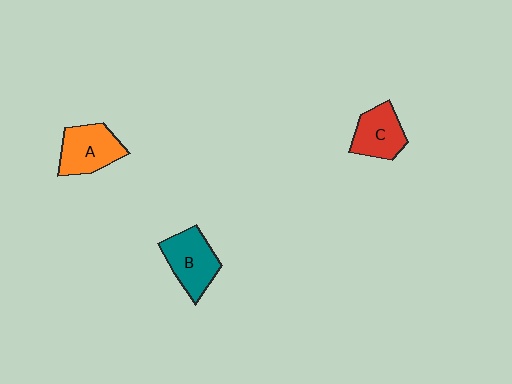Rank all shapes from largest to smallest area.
From largest to smallest: B (teal), A (orange), C (red).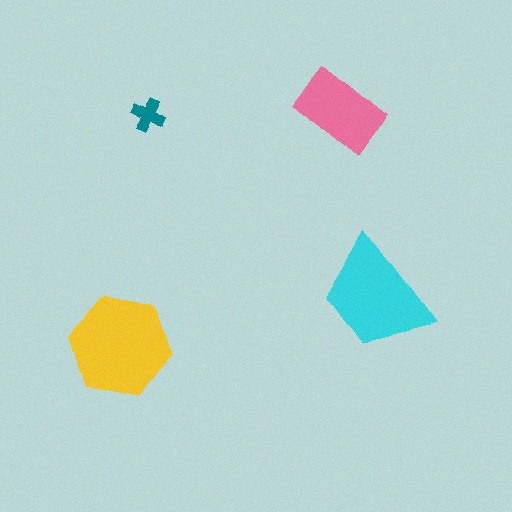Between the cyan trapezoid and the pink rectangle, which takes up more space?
The cyan trapezoid.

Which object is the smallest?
The teal cross.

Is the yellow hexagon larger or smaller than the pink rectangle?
Larger.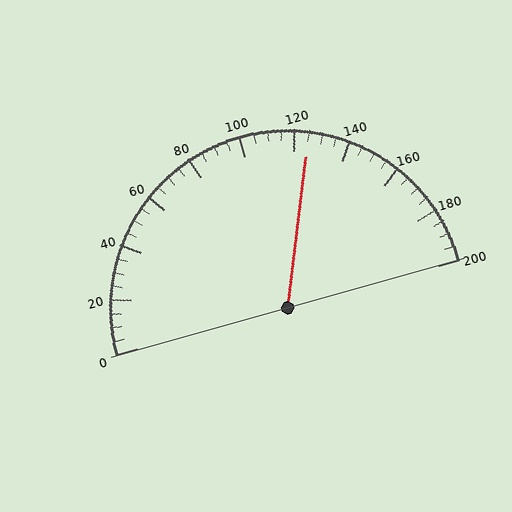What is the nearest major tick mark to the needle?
The nearest major tick mark is 120.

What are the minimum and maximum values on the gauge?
The gauge ranges from 0 to 200.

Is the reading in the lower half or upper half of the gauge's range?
The reading is in the upper half of the range (0 to 200).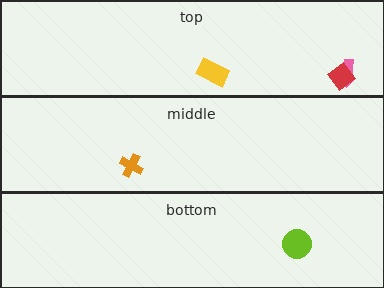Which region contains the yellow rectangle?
The top region.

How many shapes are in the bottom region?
1.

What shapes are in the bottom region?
The lime circle.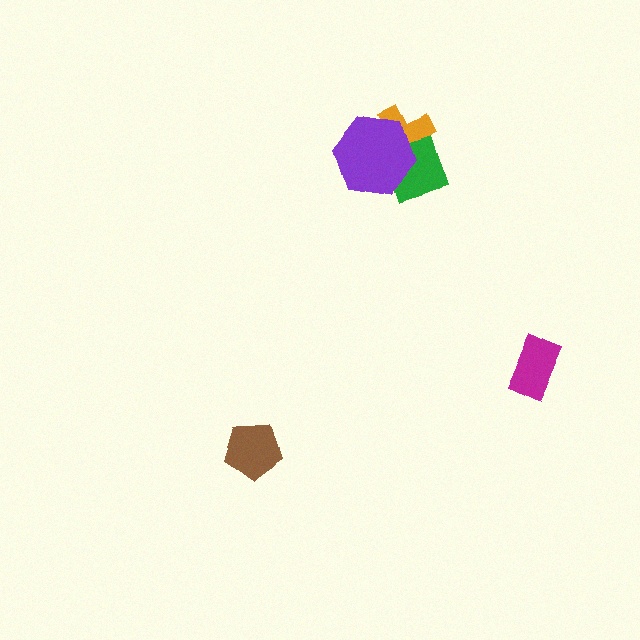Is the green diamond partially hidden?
Yes, it is partially covered by another shape.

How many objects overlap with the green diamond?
2 objects overlap with the green diamond.